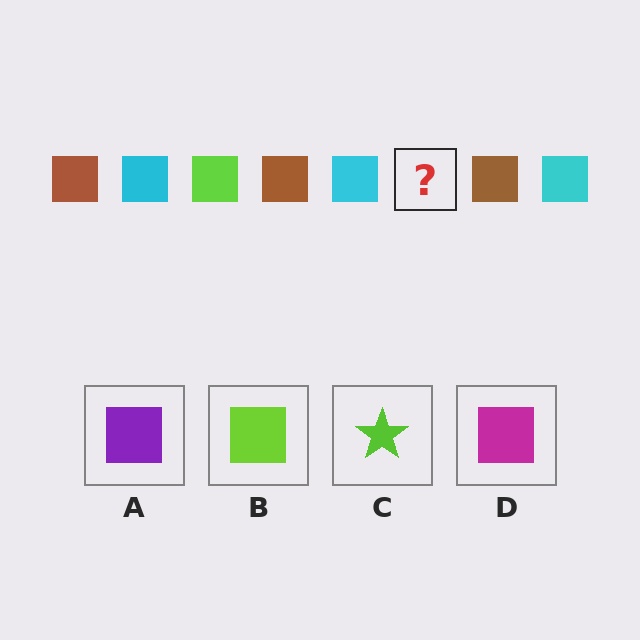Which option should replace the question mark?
Option B.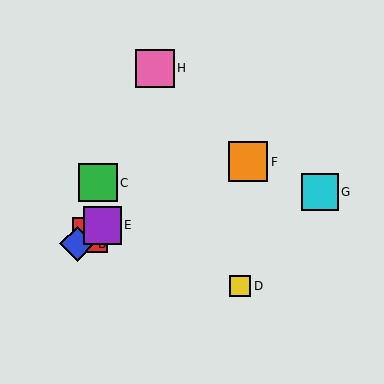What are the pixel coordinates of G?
Object G is at (320, 192).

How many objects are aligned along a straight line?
3 objects (A, B, E) are aligned along a straight line.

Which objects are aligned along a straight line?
Objects A, B, E are aligned along a straight line.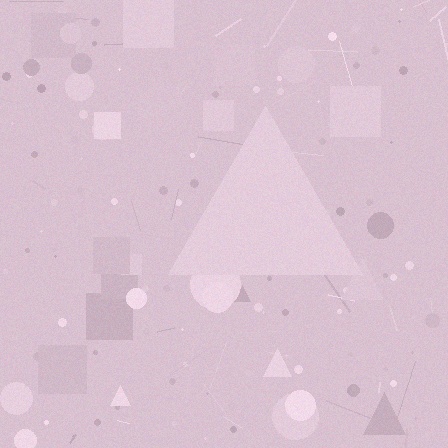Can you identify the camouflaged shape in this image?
The camouflaged shape is a triangle.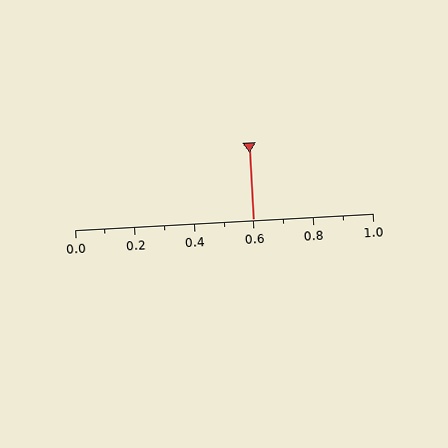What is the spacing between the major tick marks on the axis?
The major ticks are spaced 0.2 apart.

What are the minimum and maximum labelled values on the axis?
The axis runs from 0.0 to 1.0.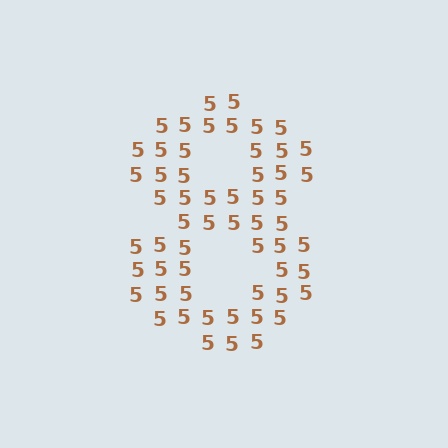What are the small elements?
The small elements are digit 5's.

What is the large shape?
The large shape is the digit 8.